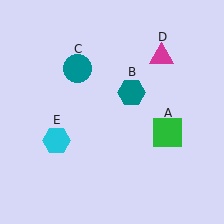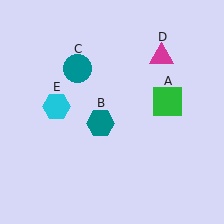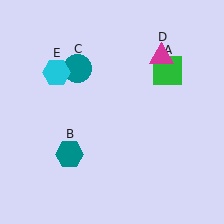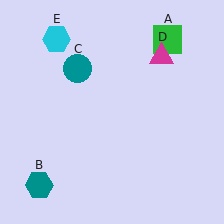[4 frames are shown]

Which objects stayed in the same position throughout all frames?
Teal circle (object C) and magenta triangle (object D) remained stationary.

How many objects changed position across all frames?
3 objects changed position: green square (object A), teal hexagon (object B), cyan hexagon (object E).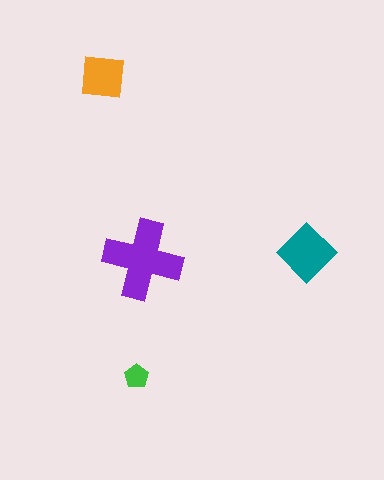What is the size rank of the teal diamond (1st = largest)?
2nd.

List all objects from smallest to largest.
The green pentagon, the orange square, the teal diamond, the purple cross.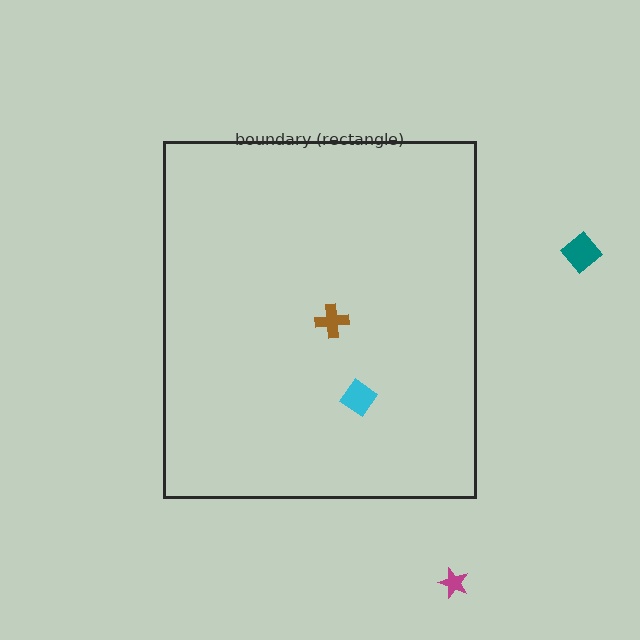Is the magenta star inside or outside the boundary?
Outside.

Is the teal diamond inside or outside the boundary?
Outside.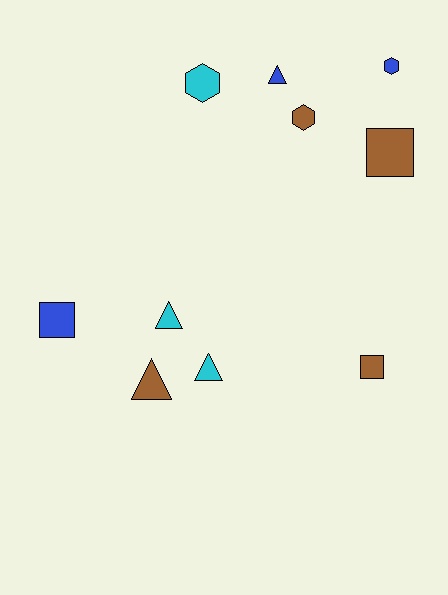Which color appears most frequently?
Brown, with 4 objects.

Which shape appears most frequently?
Triangle, with 4 objects.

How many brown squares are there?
There are 2 brown squares.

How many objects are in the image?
There are 10 objects.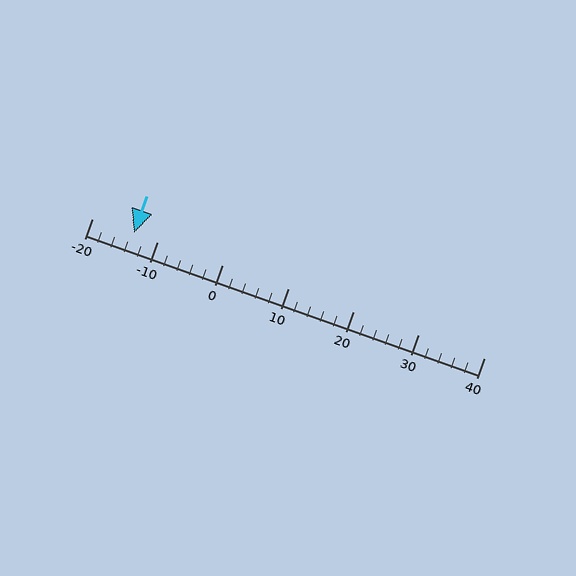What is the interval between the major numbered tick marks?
The major tick marks are spaced 10 units apart.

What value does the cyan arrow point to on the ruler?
The cyan arrow points to approximately -14.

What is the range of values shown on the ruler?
The ruler shows values from -20 to 40.